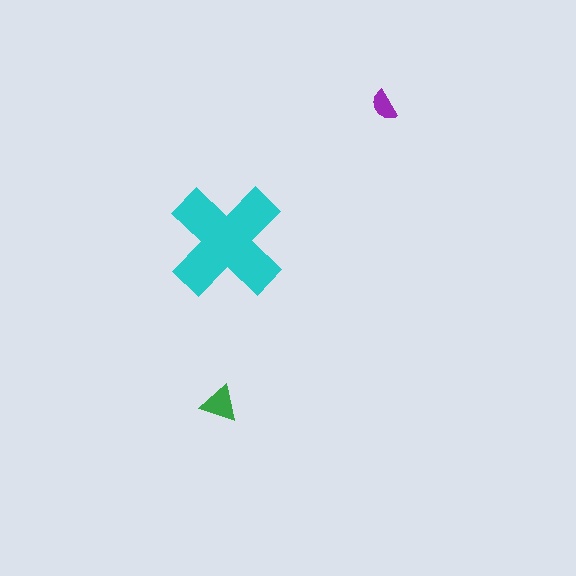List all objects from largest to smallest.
The cyan cross, the green triangle, the purple semicircle.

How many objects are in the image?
There are 3 objects in the image.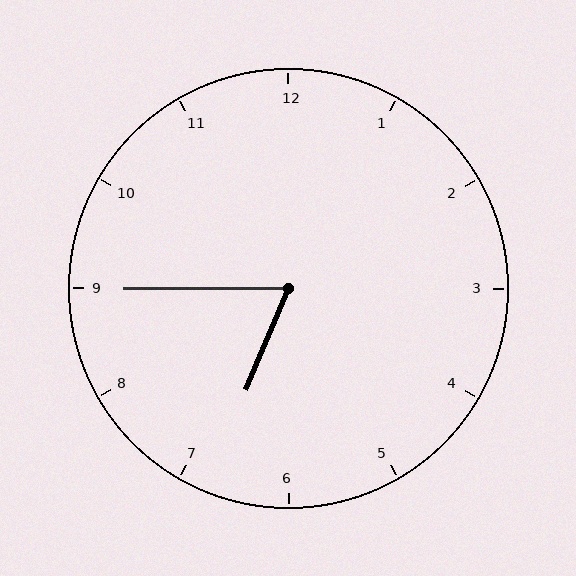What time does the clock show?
6:45.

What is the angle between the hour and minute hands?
Approximately 68 degrees.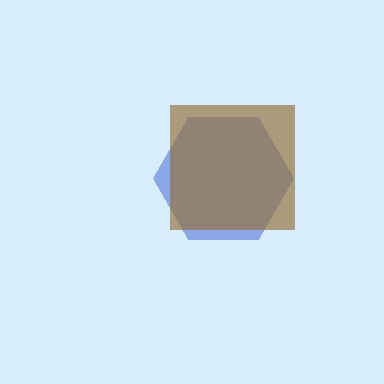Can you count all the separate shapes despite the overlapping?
Yes, there are 2 separate shapes.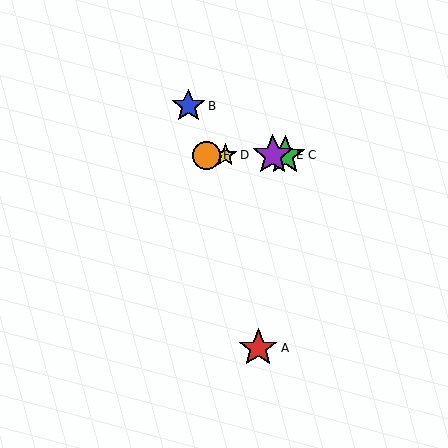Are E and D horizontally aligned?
Yes, both are at y≈155.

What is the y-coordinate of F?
Object F is at y≈155.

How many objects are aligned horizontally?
4 objects (C, D, E, F) are aligned horizontally.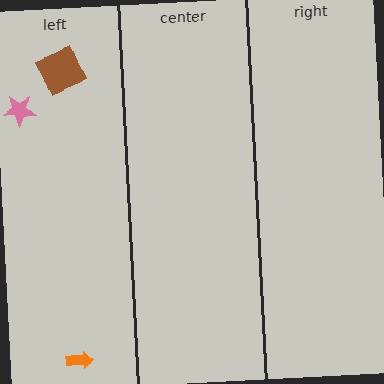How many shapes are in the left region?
3.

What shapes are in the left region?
The brown square, the orange arrow, the pink star.